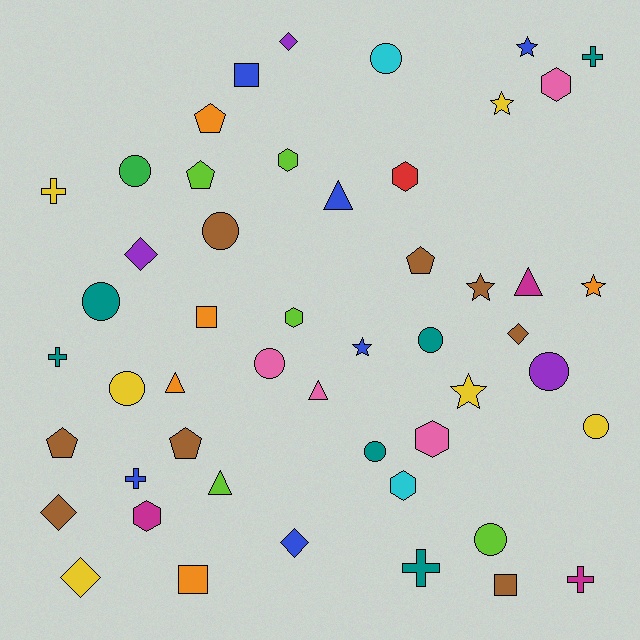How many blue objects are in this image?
There are 6 blue objects.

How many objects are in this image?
There are 50 objects.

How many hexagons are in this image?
There are 7 hexagons.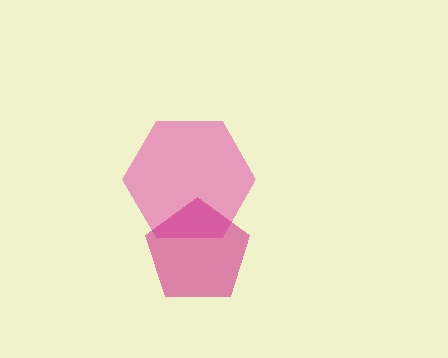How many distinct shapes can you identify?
There are 2 distinct shapes: a pink hexagon, a magenta pentagon.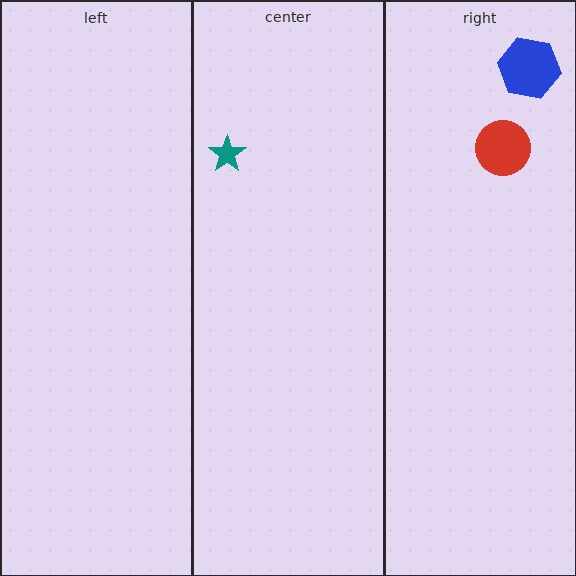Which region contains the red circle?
The right region.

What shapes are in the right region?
The blue hexagon, the red circle.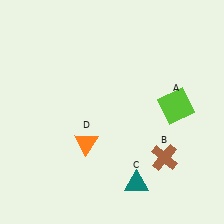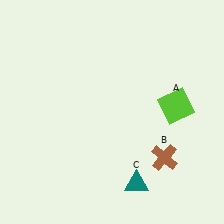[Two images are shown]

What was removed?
The orange triangle (D) was removed in Image 2.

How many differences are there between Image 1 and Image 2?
There is 1 difference between the two images.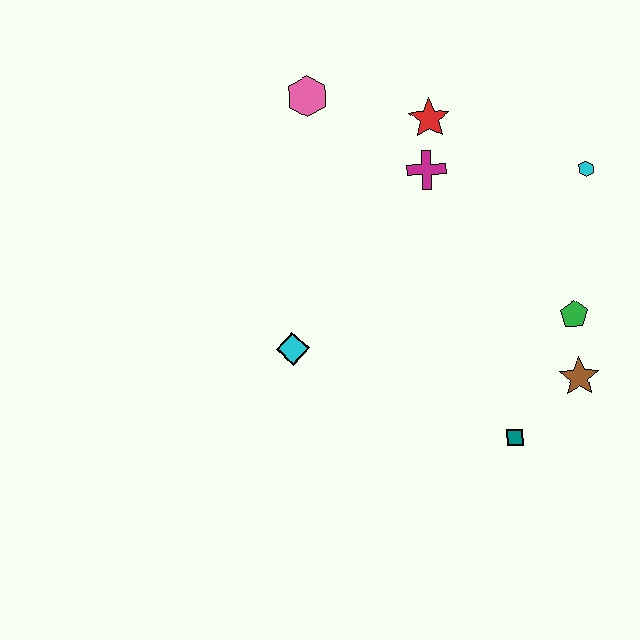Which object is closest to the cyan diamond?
The magenta cross is closest to the cyan diamond.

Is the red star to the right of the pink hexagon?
Yes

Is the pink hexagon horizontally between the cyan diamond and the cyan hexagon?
Yes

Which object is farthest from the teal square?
The pink hexagon is farthest from the teal square.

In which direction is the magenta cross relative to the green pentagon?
The magenta cross is above the green pentagon.